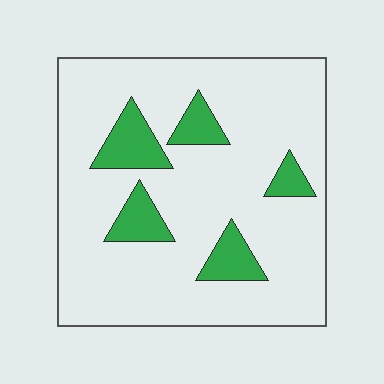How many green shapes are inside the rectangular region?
5.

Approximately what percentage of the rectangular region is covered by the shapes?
Approximately 15%.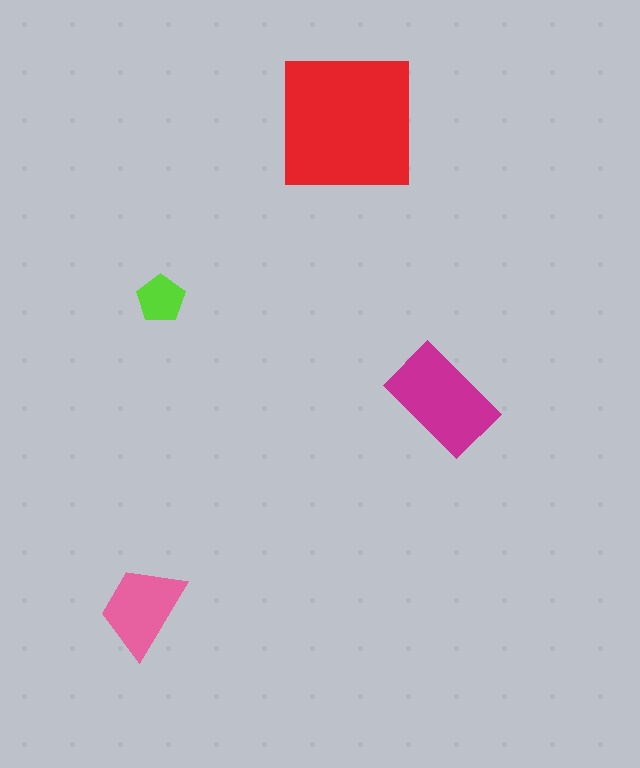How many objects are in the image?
There are 4 objects in the image.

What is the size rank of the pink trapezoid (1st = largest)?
3rd.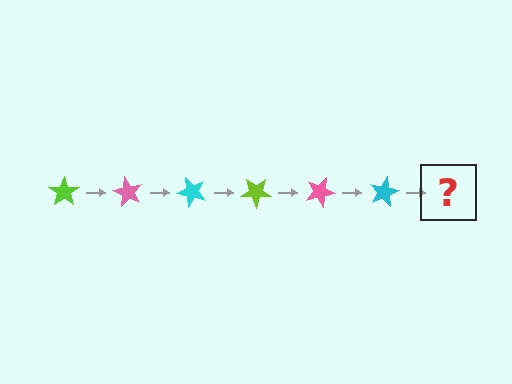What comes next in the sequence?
The next element should be a lime star, rotated 360 degrees from the start.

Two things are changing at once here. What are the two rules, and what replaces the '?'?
The two rules are that it rotates 60 degrees each step and the color cycles through lime, pink, and cyan. The '?' should be a lime star, rotated 360 degrees from the start.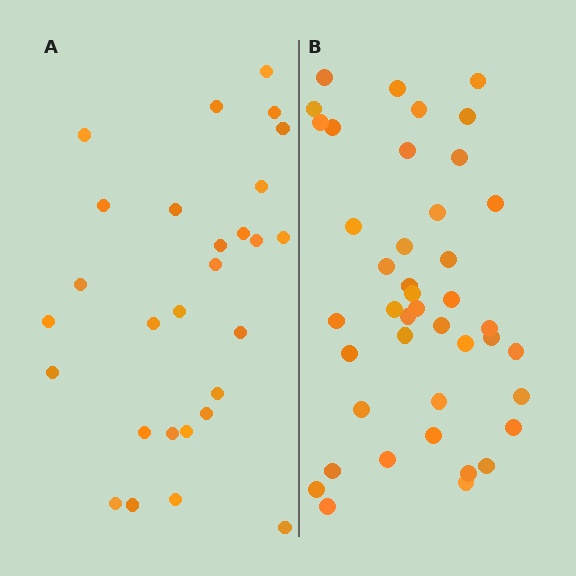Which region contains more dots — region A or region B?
Region B (the right region) has more dots.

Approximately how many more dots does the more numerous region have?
Region B has approximately 15 more dots than region A.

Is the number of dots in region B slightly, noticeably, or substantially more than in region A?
Region B has substantially more. The ratio is roughly 1.5 to 1.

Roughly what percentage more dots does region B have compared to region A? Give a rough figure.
About 50% more.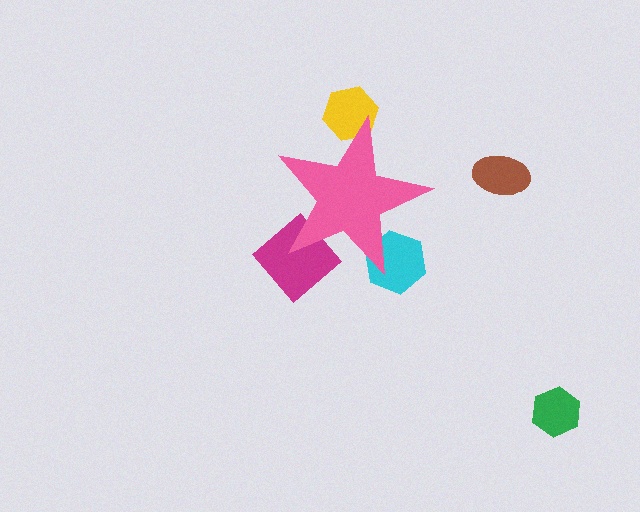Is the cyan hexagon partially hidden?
Yes, the cyan hexagon is partially hidden behind the pink star.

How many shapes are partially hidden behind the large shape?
3 shapes are partially hidden.